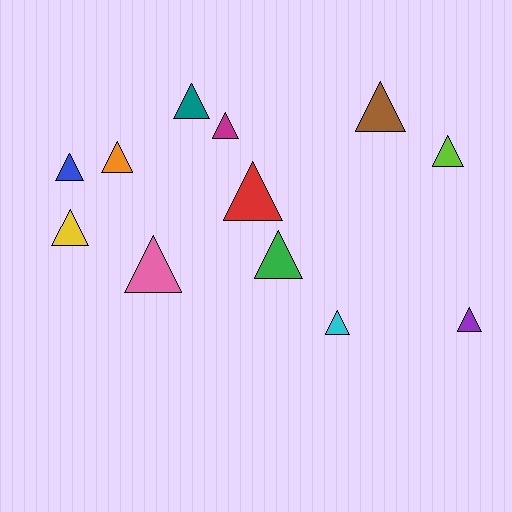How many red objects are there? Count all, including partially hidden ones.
There is 1 red object.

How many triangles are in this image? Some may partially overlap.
There are 12 triangles.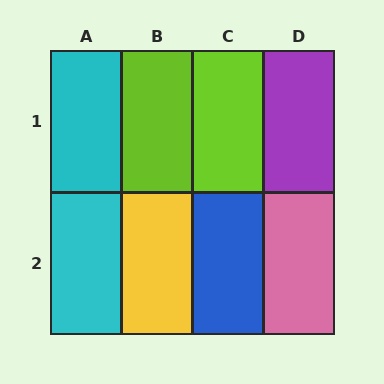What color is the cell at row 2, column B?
Yellow.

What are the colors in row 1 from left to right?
Cyan, lime, lime, purple.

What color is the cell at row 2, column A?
Cyan.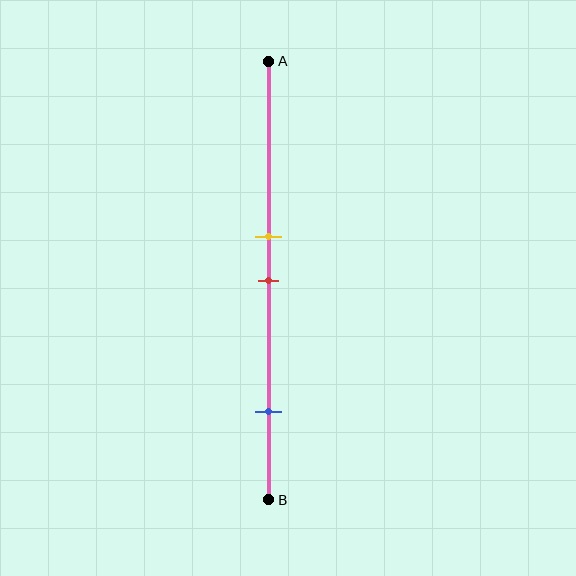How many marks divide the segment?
There are 3 marks dividing the segment.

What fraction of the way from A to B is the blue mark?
The blue mark is approximately 80% (0.8) of the way from A to B.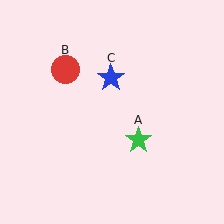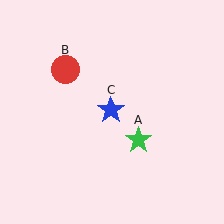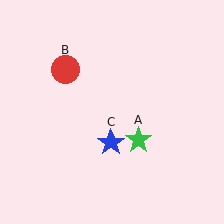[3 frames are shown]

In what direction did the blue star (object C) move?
The blue star (object C) moved down.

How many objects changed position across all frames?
1 object changed position: blue star (object C).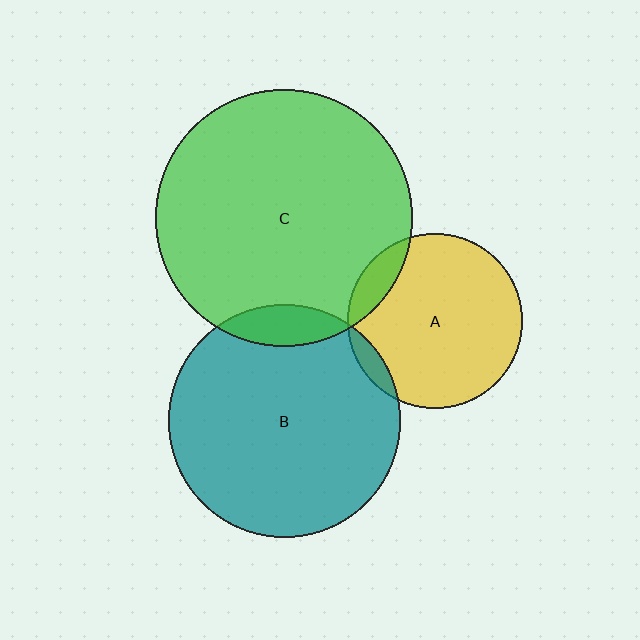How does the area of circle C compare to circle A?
Approximately 2.2 times.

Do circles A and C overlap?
Yes.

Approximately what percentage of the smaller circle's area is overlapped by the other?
Approximately 10%.